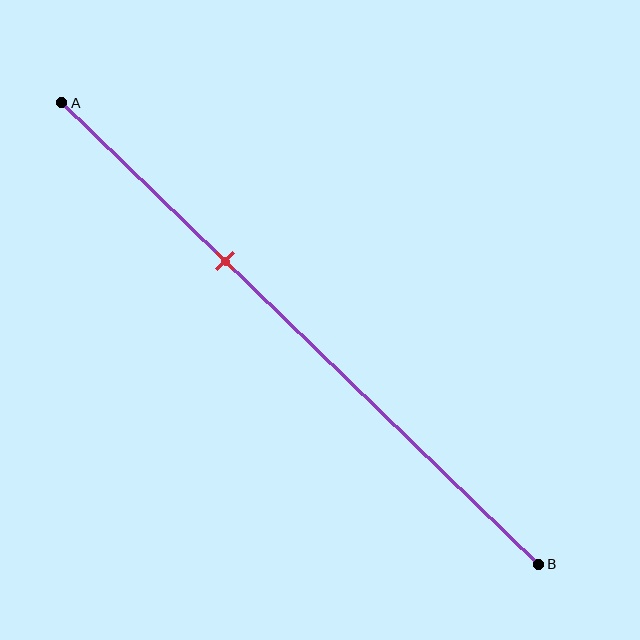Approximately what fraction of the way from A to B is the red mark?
The red mark is approximately 35% of the way from A to B.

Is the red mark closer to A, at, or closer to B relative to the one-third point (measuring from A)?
The red mark is approximately at the one-third point of segment AB.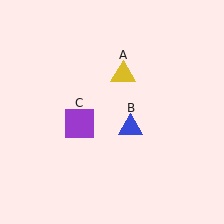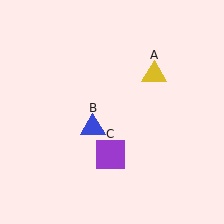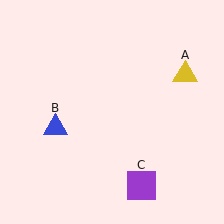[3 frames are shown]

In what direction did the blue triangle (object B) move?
The blue triangle (object B) moved left.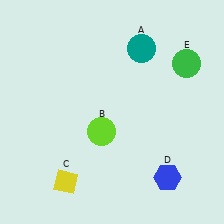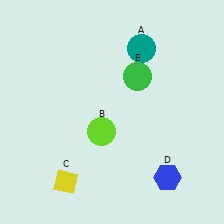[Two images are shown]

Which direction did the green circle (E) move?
The green circle (E) moved left.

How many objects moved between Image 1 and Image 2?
1 object moved between the two images.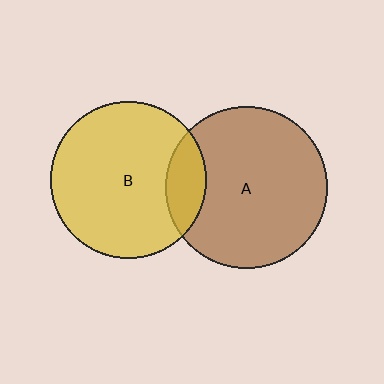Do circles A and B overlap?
Yes.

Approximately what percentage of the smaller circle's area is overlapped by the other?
Approximately 15%.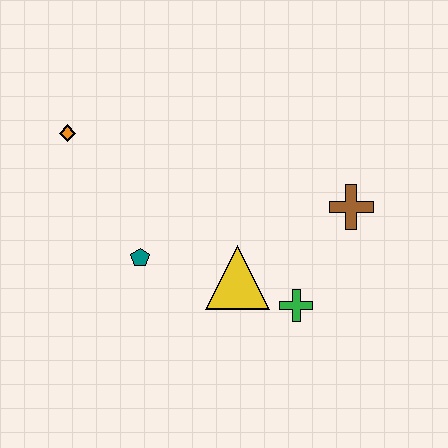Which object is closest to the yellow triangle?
The green cross is closest to the yellow triangle.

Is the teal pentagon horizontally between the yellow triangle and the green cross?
No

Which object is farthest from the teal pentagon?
The brown cross is farthest from the teal pentagon.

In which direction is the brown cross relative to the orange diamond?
The brown cross is to the right of the orange diamond.